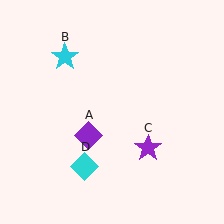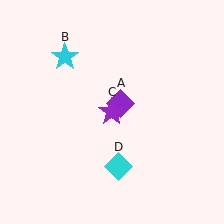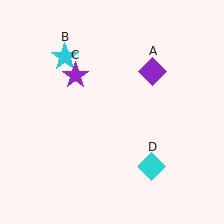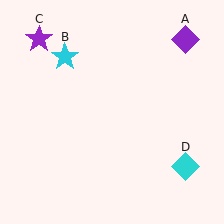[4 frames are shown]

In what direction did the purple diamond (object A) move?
The purple diamond (object A) moved up and to the right.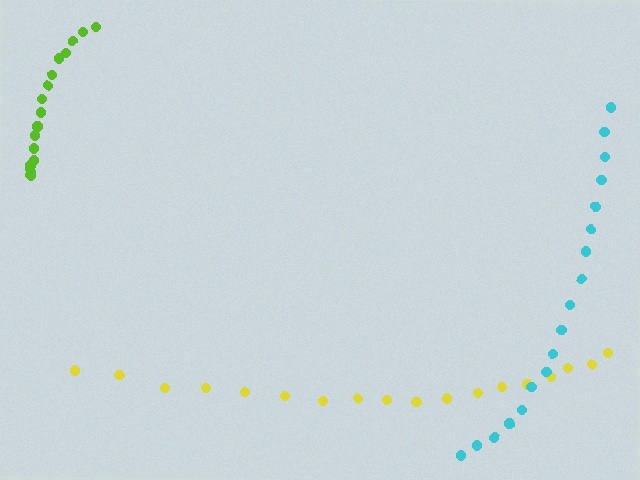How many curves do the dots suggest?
There are 3 distinct paths.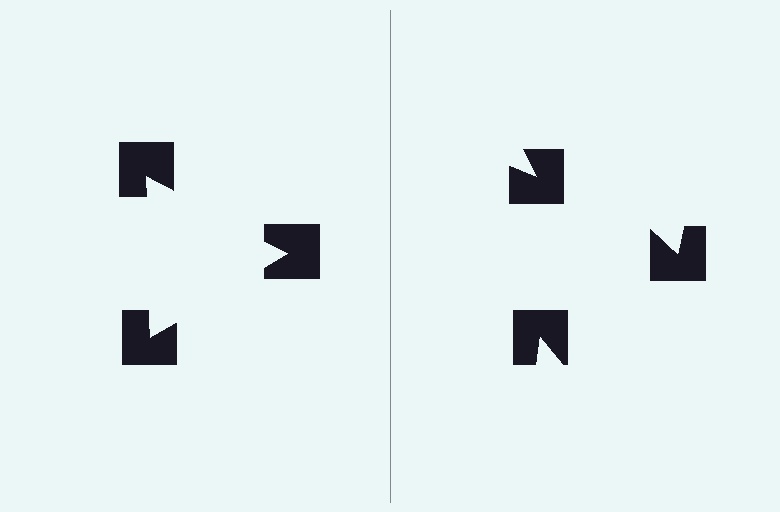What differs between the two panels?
The notched squares are positioned identically on both sides; only the wedge orientations differ. On the left they align to a triangle; on the right they are misaligned.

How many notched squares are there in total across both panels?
6 — 3 on each side.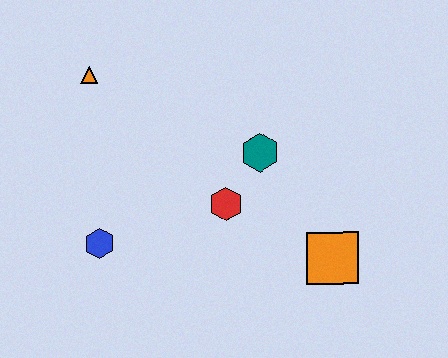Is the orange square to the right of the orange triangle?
Yes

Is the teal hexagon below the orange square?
No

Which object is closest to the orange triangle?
The blue hexagon is closest to the orange triangle.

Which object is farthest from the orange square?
The orange triangle is farthest from the orange square.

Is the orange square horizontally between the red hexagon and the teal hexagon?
No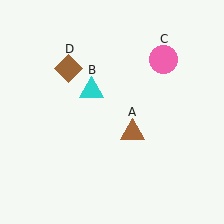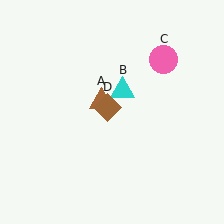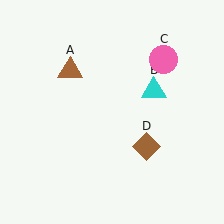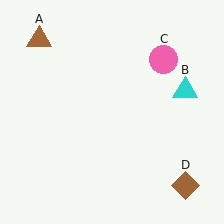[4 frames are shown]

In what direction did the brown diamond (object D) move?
The brown diamond (object D) moved down and to the right.